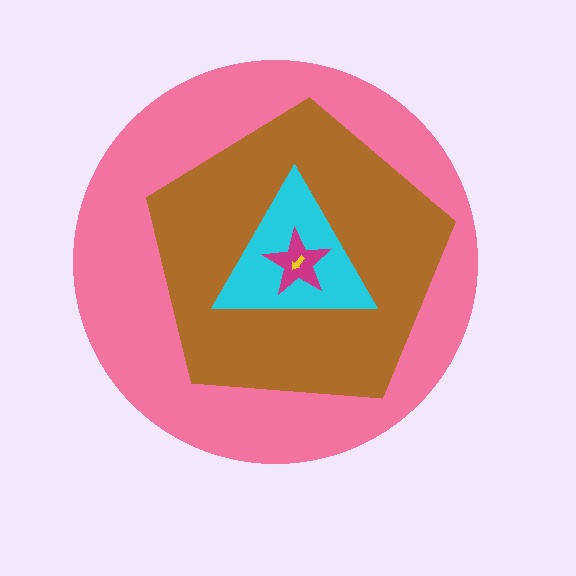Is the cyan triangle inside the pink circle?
Yes.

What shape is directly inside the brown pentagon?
The cyan triangle.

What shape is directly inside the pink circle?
The brown pentagon.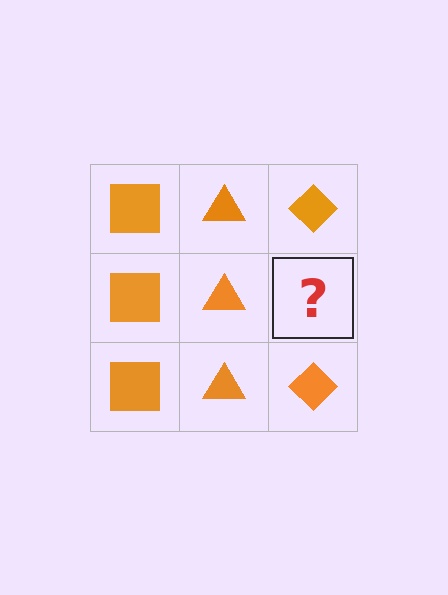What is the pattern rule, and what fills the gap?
The rule is that each column has a consistent shape. The gap should be filled with an orange diamond.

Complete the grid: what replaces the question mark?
The question mark should be replaced with an orange diamond.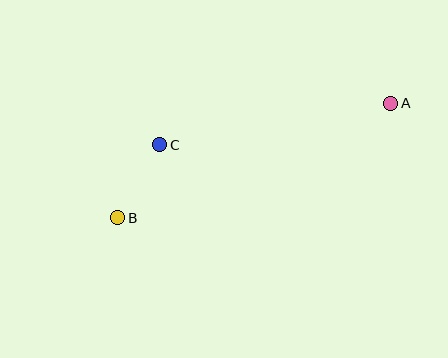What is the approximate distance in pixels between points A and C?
The distance between A and C is approximately 234 pixels.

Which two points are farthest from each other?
Points A and B are farthest from each other.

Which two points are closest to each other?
Points B and C are closest to each other.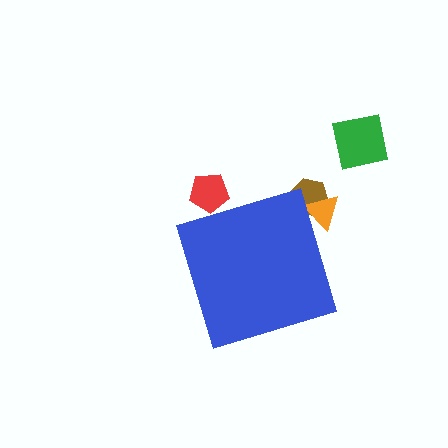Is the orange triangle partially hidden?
Yes, the orange triangle is partially hidden behind the blue diamond.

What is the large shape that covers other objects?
A blue diamond.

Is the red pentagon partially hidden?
Yes, the red pentagon is partially hidden behind the blue diamond.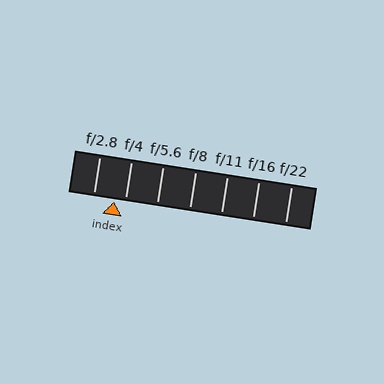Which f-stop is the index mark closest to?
The index mark is closest to f/4.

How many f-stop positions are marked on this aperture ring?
There are 7 f-stop positions marked.